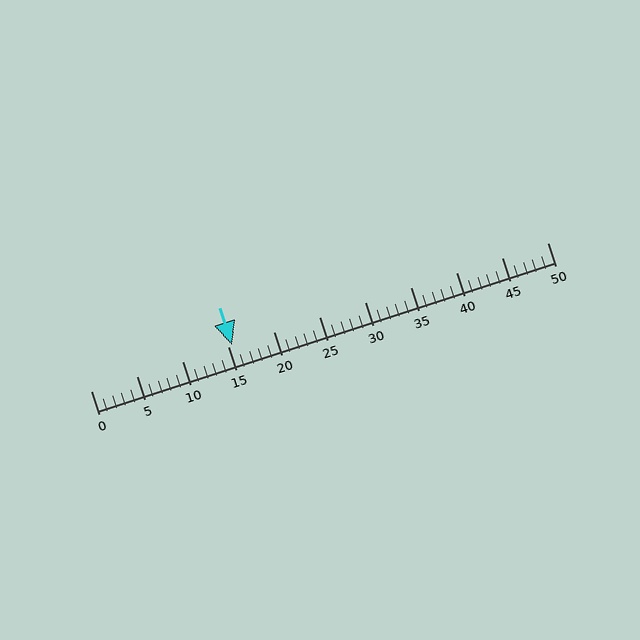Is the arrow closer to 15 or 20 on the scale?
The arrow is closer to 15.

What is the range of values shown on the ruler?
The ruler shows values from 0 to 50.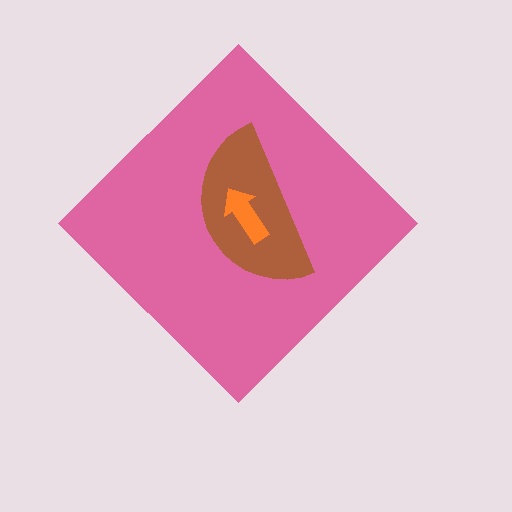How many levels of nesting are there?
3.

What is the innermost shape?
The orange arrow.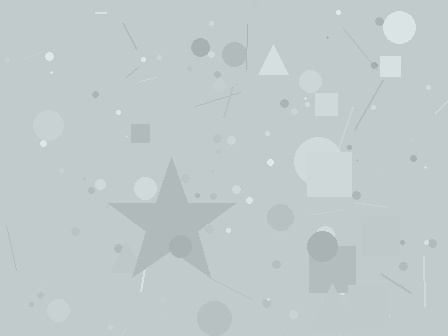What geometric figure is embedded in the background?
A star is embedded in the background.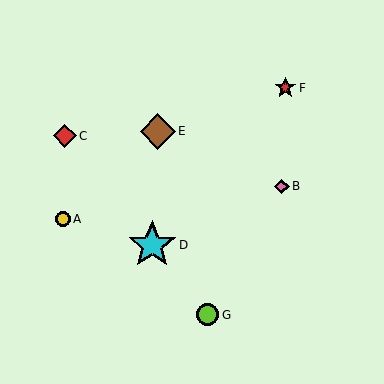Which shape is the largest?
The cyan star (labeled D) is the largest.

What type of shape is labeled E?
Shape E is a brown diamond.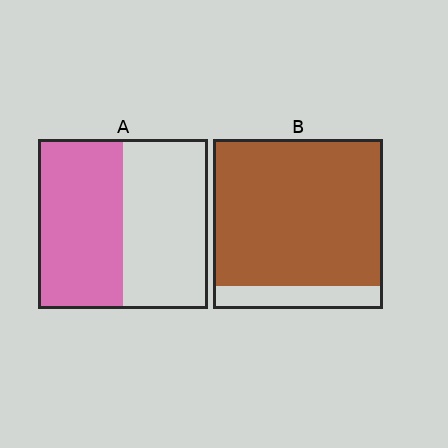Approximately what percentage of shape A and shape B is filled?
A is approximately 50% and B is approximately 85%.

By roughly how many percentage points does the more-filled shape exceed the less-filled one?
By roughly 35 percentage points (B over A).